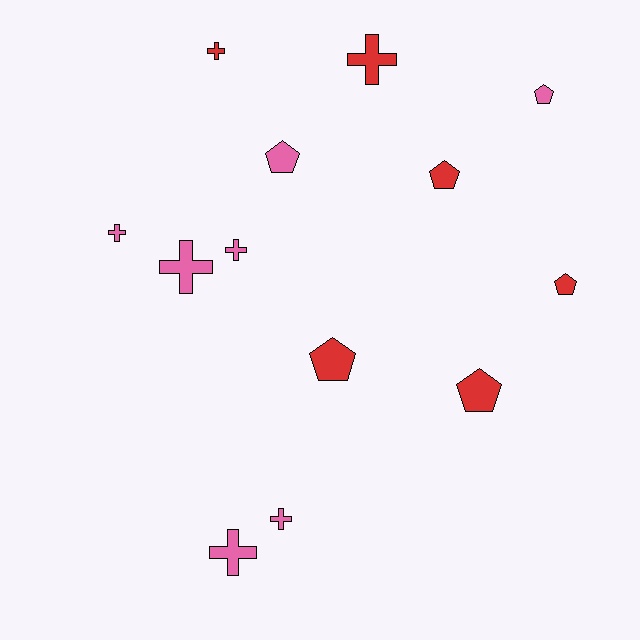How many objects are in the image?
There are 13 objects.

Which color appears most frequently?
Pink, with 7 objects.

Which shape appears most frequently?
Cross, with 7 objects.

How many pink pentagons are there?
There are 2 pink pentagons.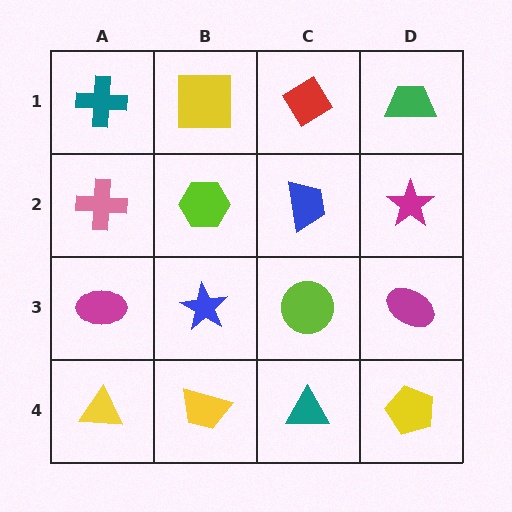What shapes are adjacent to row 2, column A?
A teal cross (row 1, column A), a magenta ellipse (row 3, column A), a lime hexagon (row 2, column B).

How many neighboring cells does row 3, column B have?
4.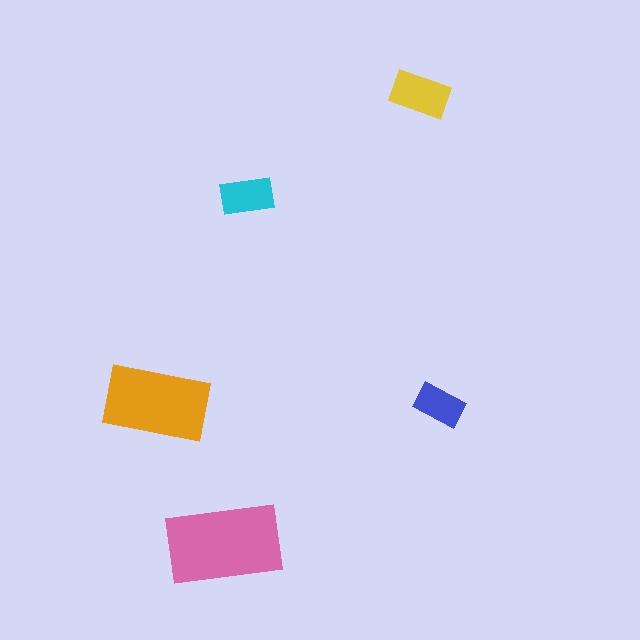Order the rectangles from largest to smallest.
the pink one, the orange one, the yellow one, the cyan one, the blue one.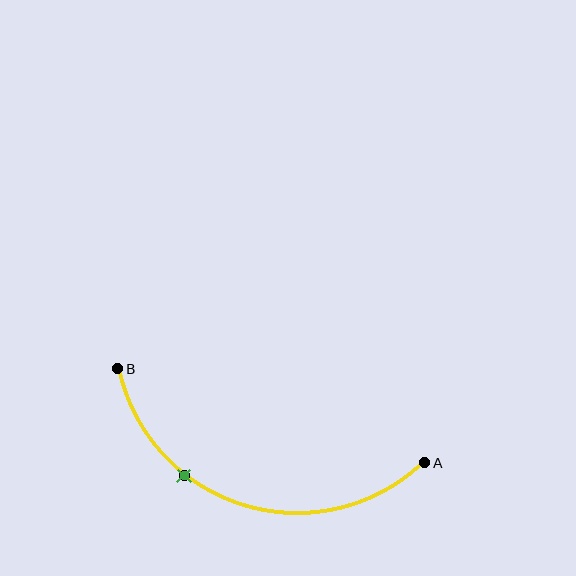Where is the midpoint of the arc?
The arc midpoint is the point on the curve farthest from the straight line joining A and B. It sits below that line.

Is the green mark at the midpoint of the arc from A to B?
No. The green mark lies on the arc but is closer to endpoint B. The arc midpoint would be at the point on the curve equidistant along the arc from both A and B.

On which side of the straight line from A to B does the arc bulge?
The arc bulges below the straight line connecting A and B.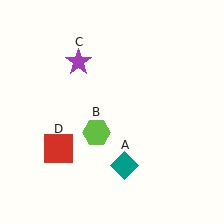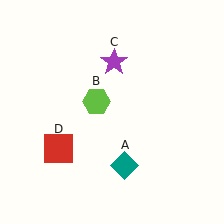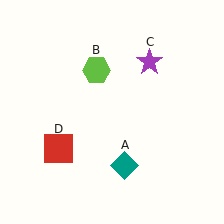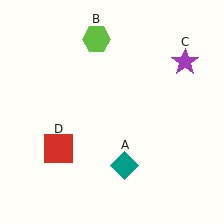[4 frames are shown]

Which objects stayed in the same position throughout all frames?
Teal diamond (object A) and red square (object D) remained stationary.